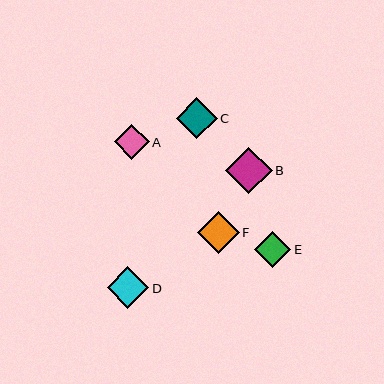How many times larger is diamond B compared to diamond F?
Diamond B is approximately 1.1 times the size of diamond F.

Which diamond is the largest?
Diamond B is the largest with a size of approximately 47 pixels.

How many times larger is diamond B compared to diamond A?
Diamond B is approximately 1.3 times the size of diamond A.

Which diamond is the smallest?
Diamond A is the smallest with a size of approximately 35 pixels.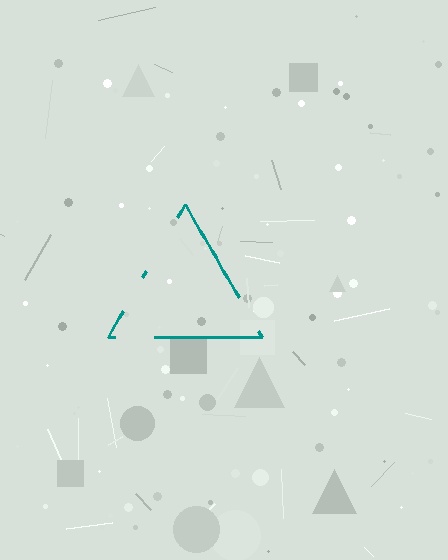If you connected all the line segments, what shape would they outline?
They would outline a triangle.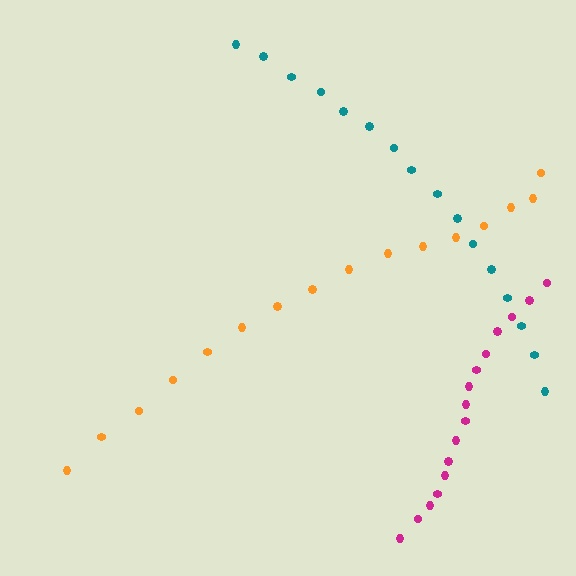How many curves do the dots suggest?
There are 3 distinct paths.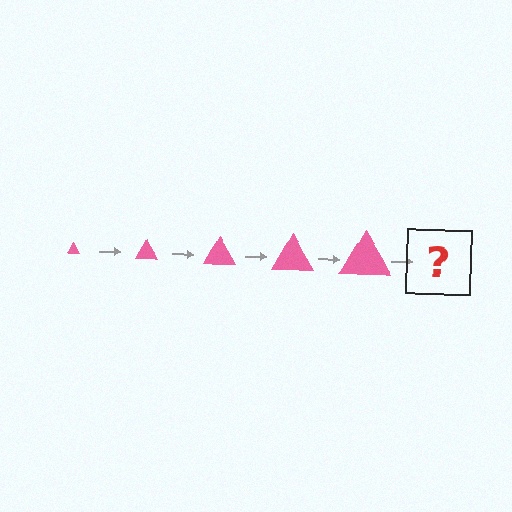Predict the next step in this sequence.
The next step is a pink triangle, larger than the previous one.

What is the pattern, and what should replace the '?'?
The pattern is that the triangle gets progressively larger each step. The '?' should be a pink triangle, larger than the previous one.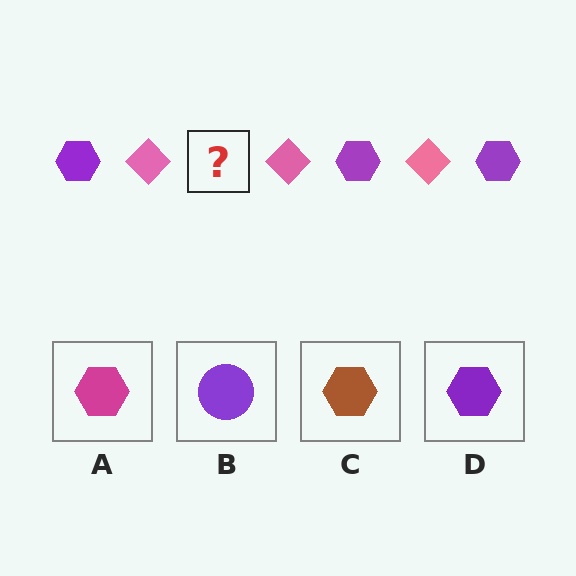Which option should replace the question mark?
Option D.